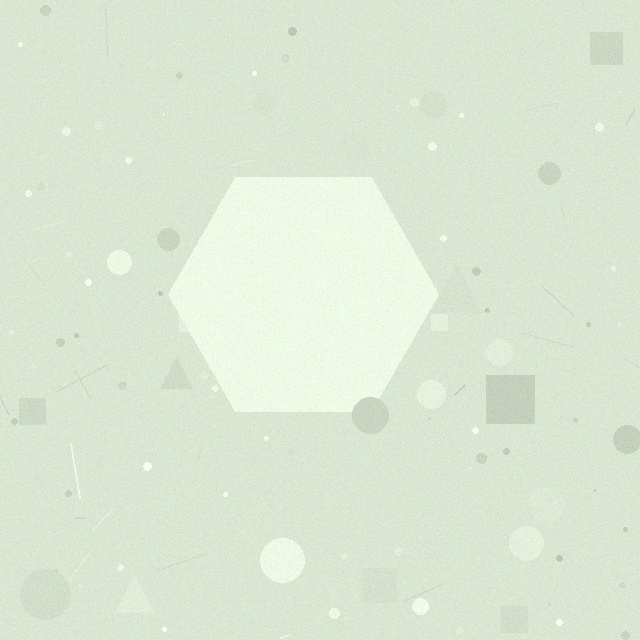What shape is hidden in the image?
A hexagon is hidden in the image.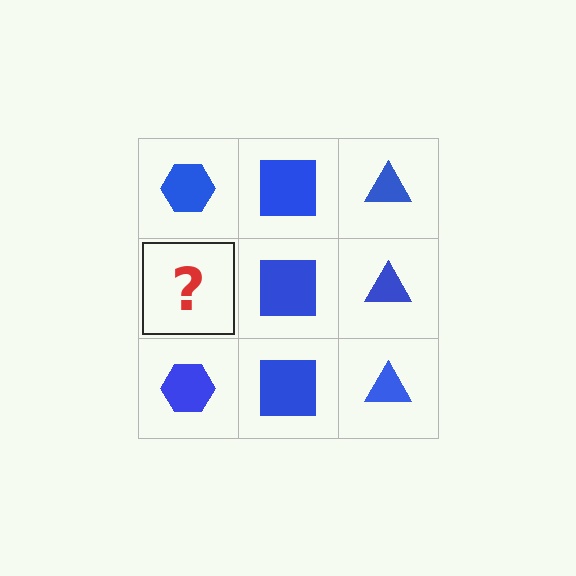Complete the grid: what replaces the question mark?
The question mark should be replaced with a blue hexagon.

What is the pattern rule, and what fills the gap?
The rule is that each column has a consistent shape. The gap should be filled with a blue hexagon.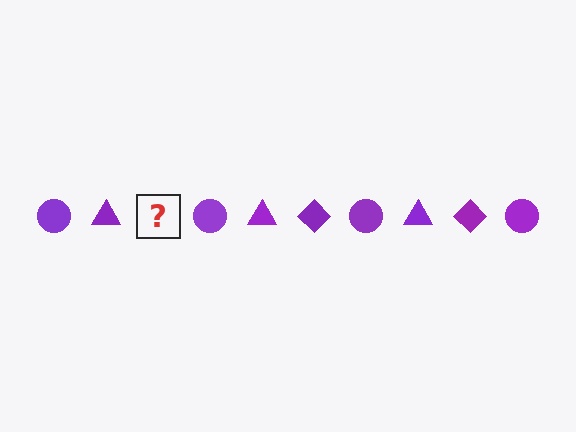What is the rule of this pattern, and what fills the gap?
The rule is that the pattern cycles through circle, triangle, diamond shapes in purple. The gap should be filled with a purple diamond.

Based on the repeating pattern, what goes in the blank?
The blank should be a purple diamond.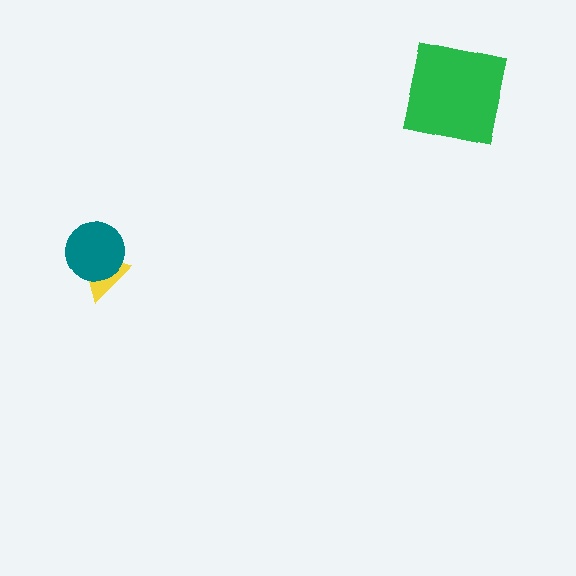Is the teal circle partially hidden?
No, no other shape covers it.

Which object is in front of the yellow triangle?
The teal circle is in front of the yellow triangle.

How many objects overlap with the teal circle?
1 object overlaps with the teal circle.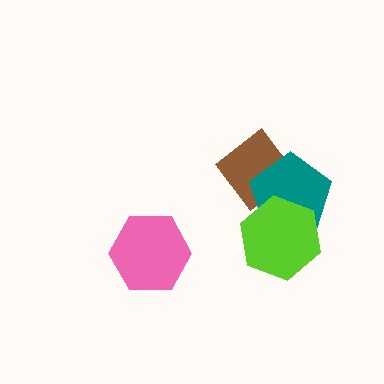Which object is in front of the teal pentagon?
The lime hexagon is in front of the teal pentagon.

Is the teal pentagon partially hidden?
Yes, it is partially covered by another shape.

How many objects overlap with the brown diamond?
2 objects overlap with the brown diamond.